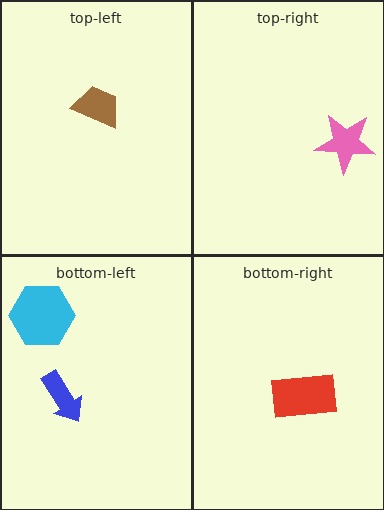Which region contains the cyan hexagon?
The bottom-left region.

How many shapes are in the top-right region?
1.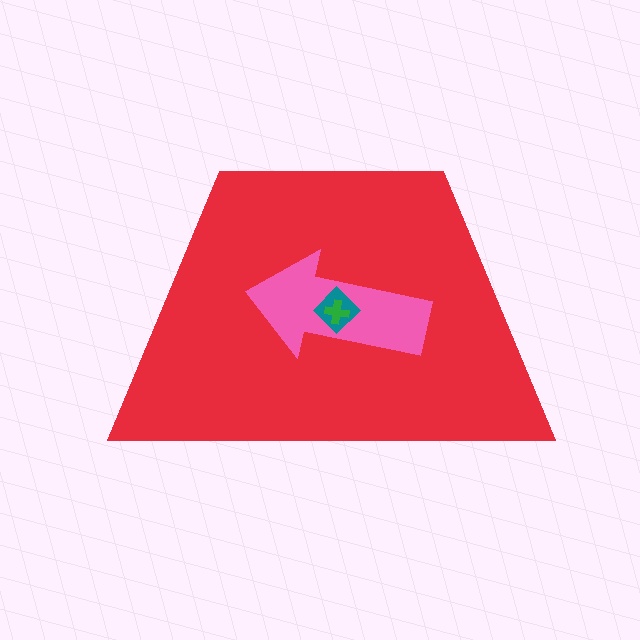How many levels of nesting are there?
4.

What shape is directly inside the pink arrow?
The teal diamond.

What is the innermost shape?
The green cross.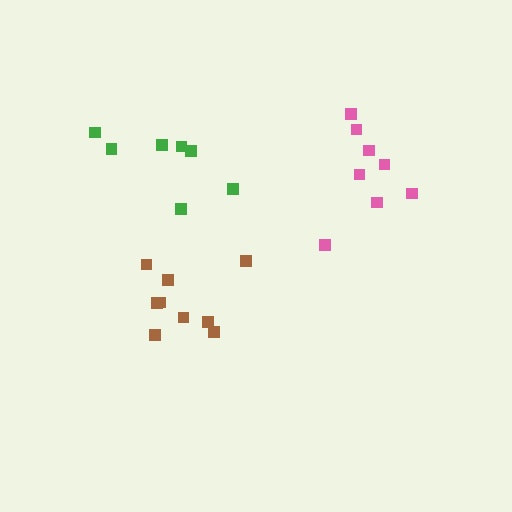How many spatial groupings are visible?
There are 3 spatial groupings.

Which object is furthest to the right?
The pink cluster is rightmost.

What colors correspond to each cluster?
The clusters are colored: pink, brown, green.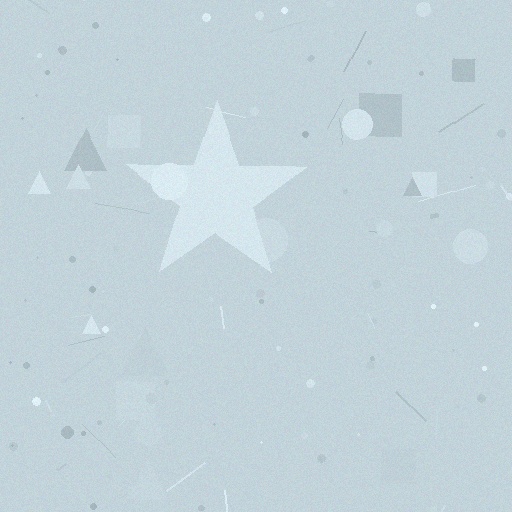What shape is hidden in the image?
A star is hidden in the image.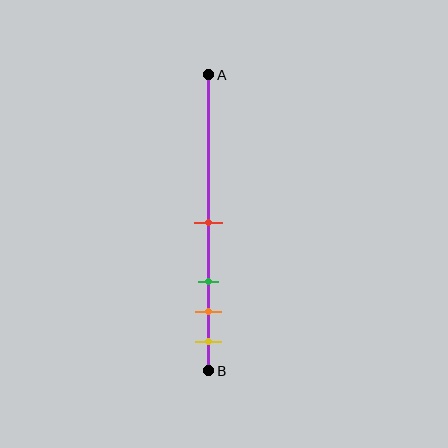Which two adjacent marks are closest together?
The orange and yellow marks are the closest adjacent pair.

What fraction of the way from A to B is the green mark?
The green mark is approximately 70% (0.7) of the way from A to B.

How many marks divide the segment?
There are 4 marks dividing the segment.